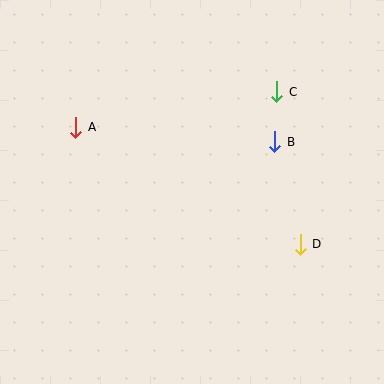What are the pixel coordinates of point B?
Point B is at (275, 142).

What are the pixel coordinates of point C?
Point C is at (277, 92).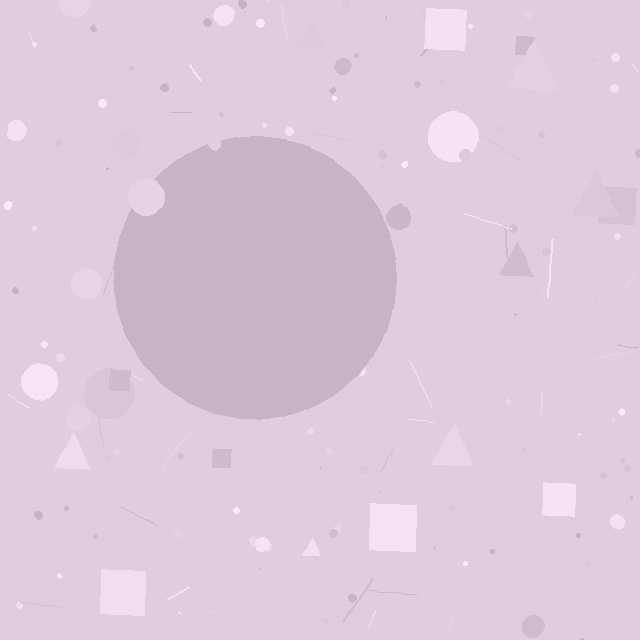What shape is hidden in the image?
A circle is hidden in the image.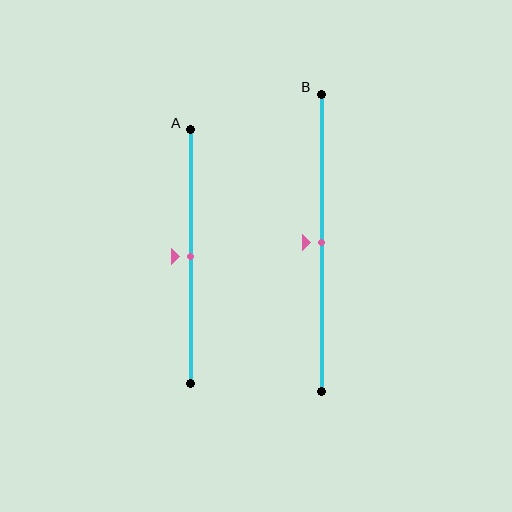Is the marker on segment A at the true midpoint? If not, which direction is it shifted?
Yes, the marker on segment A is at the true midpoint.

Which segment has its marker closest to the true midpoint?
Segment A has its marker closest to the true midpoint.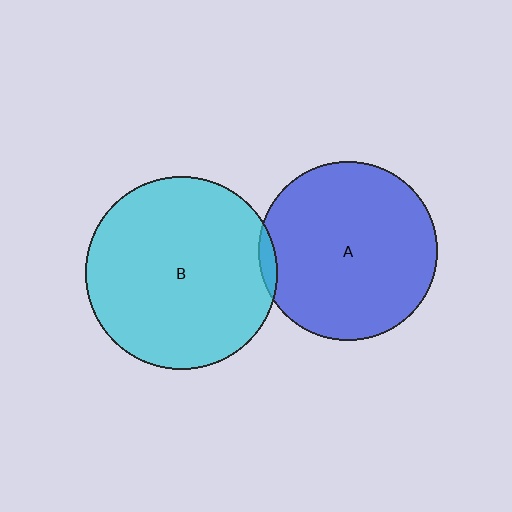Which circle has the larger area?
Circle B (cyan).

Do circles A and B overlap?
Yes.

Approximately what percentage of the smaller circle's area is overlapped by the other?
Approximately 5%.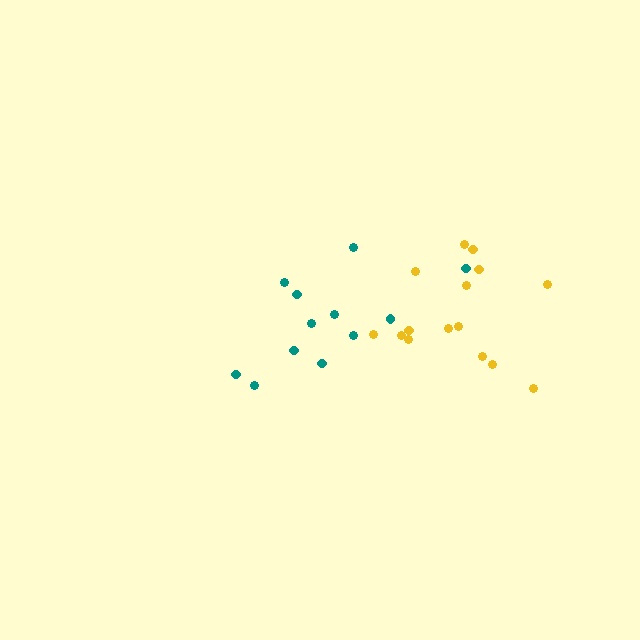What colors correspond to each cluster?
The clusters are colored: teal, yellow.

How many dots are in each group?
Group 1: 12 dots, Group 2: 15 dots (27 total).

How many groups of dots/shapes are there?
There are 2 groups.